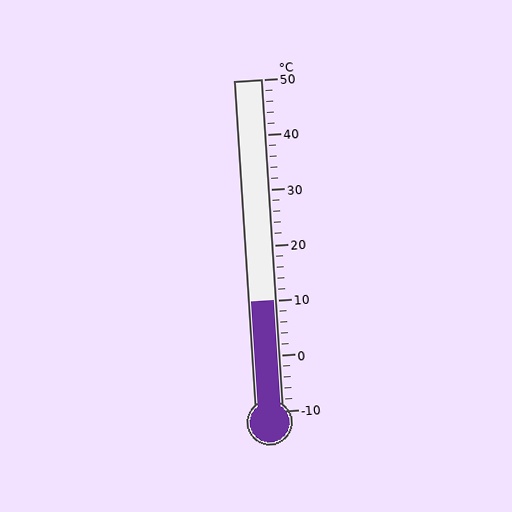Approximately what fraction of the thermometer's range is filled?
The thermometer is filled to approximately 35% of its range.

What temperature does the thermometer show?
The thermometer shows approximately 10°C.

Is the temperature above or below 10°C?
The temperature is at 10°C.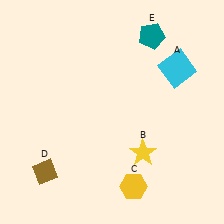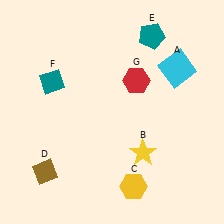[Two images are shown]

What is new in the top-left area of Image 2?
A teal diamond (F) was added in the top-left area of Image 2.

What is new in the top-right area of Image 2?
A red hexagon (G) was added in the top-right area of Image 2.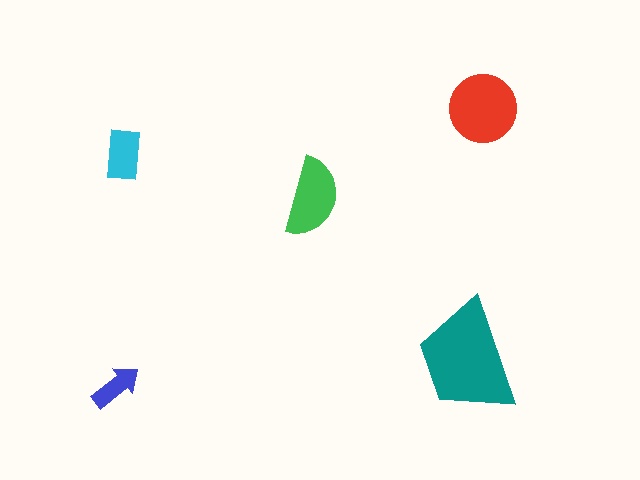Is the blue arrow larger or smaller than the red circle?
Smaller.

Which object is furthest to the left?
The blue arrow is leftmost.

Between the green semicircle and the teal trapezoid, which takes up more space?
The teal trapezoid.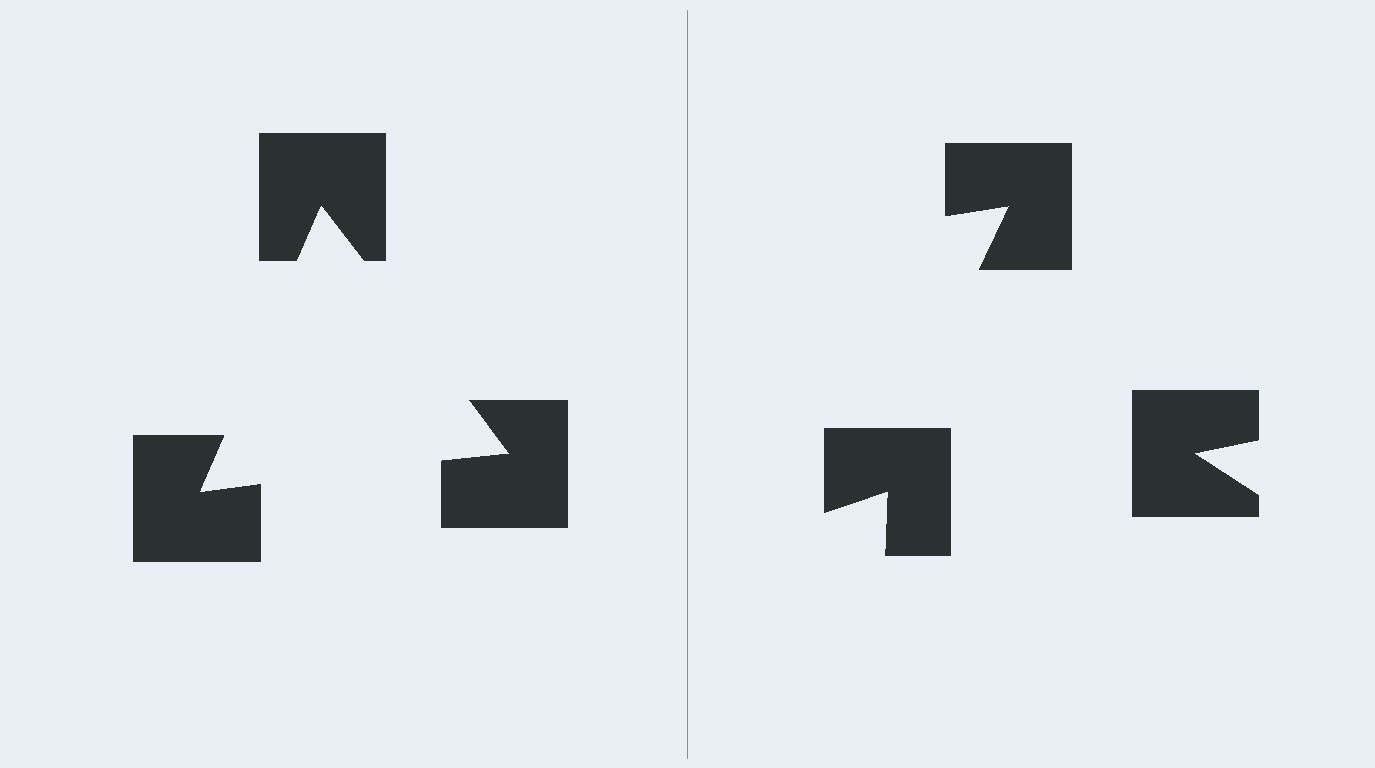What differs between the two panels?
The notched squares are positioned identically on both sides; only the wedge orientations differ. On the left they align to a triangle; on the right they are misaligned.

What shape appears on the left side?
An illusory triangle.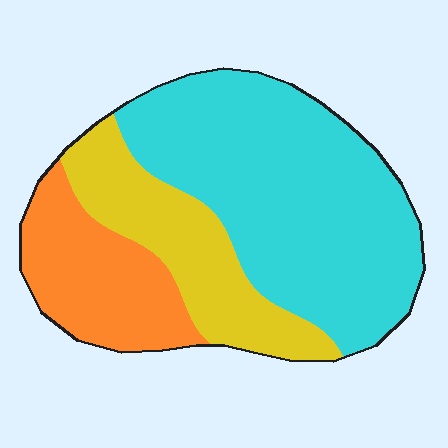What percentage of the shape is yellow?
Yellow covers 24% of the shape.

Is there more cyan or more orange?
Cyan.